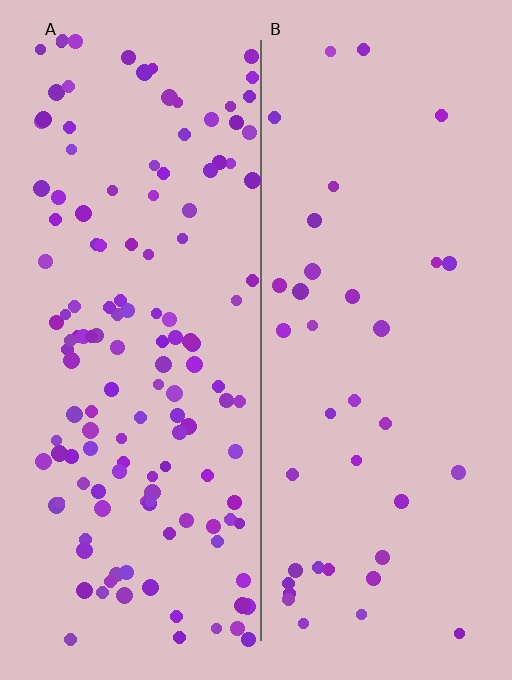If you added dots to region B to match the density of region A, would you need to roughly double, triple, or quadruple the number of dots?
Approximately quadruple.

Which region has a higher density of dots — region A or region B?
A (the left).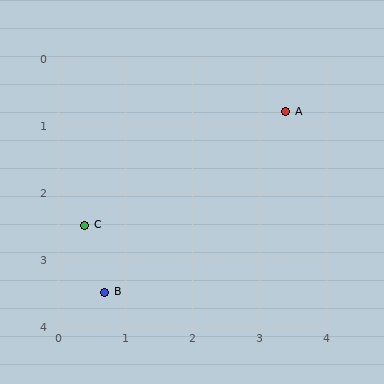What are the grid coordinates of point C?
Point C is at approximately (0.4, 2.5).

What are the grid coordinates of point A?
Point A is at approximately (3.4, 0.8).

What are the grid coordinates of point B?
Point B is at approximately (0.7, 3.5).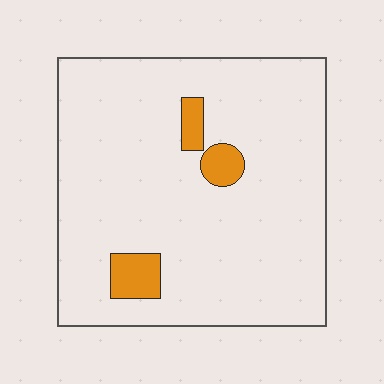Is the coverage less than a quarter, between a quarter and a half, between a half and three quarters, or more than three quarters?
Less than a quarter.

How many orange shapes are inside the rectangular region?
3.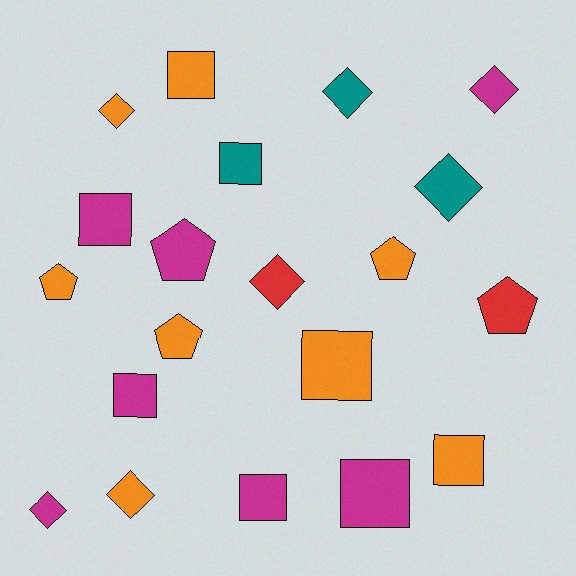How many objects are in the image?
There are 20 objects.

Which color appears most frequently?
Orange, with 8 objects.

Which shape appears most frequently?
Square, with 8 objects.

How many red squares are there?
There are no red squares.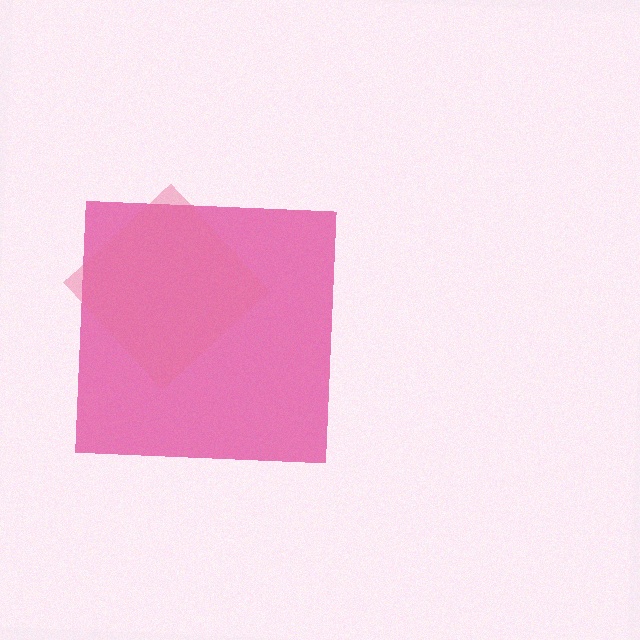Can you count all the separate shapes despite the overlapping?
Yes, there are 2 separate shapes.